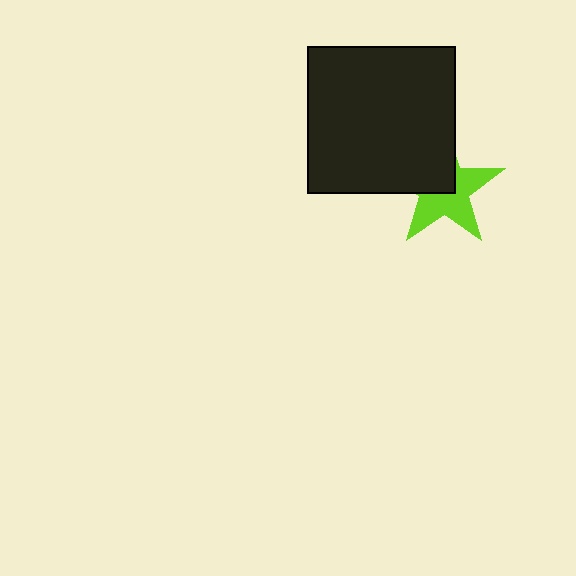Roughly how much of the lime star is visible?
About half of it is visible (roughly 58%).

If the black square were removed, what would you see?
You would see the complete lime star.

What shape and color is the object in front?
The object in front is a black square.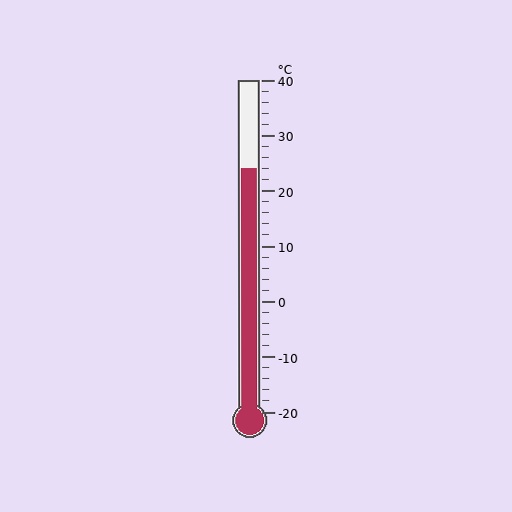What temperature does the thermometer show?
The thermometer shows approximately 24°C.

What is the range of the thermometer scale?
The thermometer scale ranges from -20°C to 40°C.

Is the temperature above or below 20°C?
The temperature is above 20°C.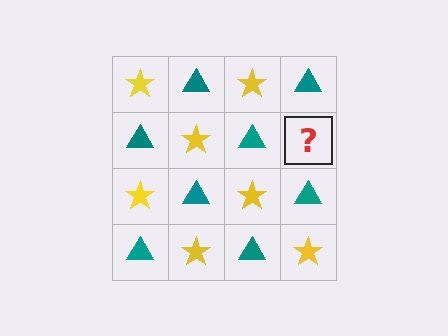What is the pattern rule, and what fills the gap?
The rule is that it alternates yellow star and teal triangle in a checkerboard pattern. The gap should be filled with a yellow star.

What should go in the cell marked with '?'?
The missing cell should contain a yellow star.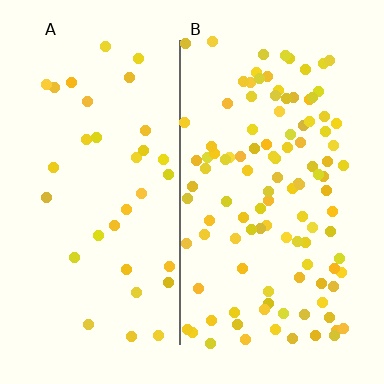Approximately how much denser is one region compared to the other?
Approximately 3.3× — region B over region A.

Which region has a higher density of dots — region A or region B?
B (the right).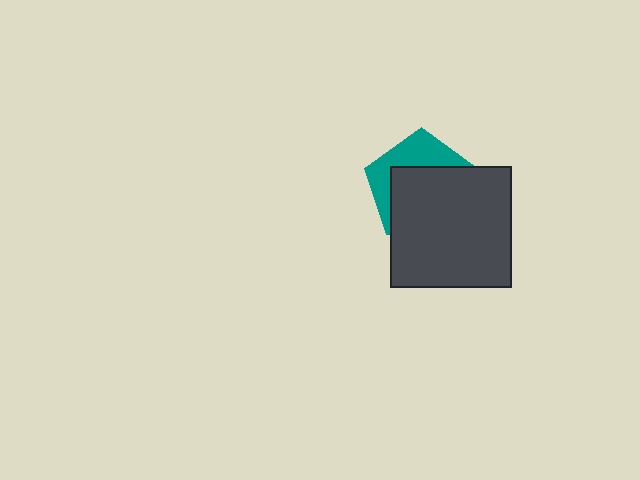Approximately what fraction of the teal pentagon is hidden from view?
Roughly 64% of the teal pentagon is hidden behind the dark gray square.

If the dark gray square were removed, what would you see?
You would see the complete teal pentagon.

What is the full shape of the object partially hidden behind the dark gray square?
The partially hidden object is a teal pentagon.